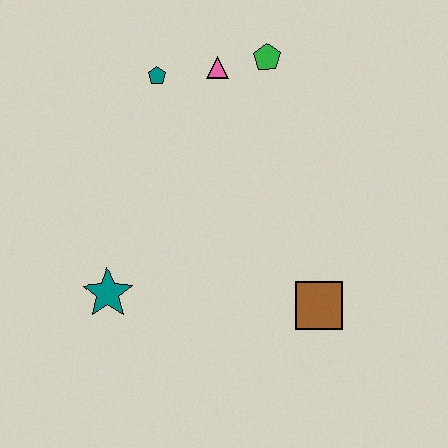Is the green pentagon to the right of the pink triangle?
Yes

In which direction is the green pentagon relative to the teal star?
The green pentagon is above the teal star.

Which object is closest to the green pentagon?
The pink triangle is closest to the green pentagon.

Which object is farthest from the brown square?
The teal pentagon is farthest from the brown square.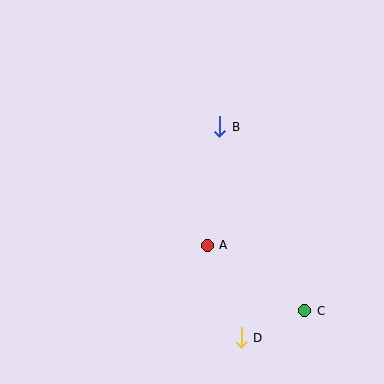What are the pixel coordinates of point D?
Point D is at (241, 338).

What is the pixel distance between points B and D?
The distance between B and D is 212 pixels.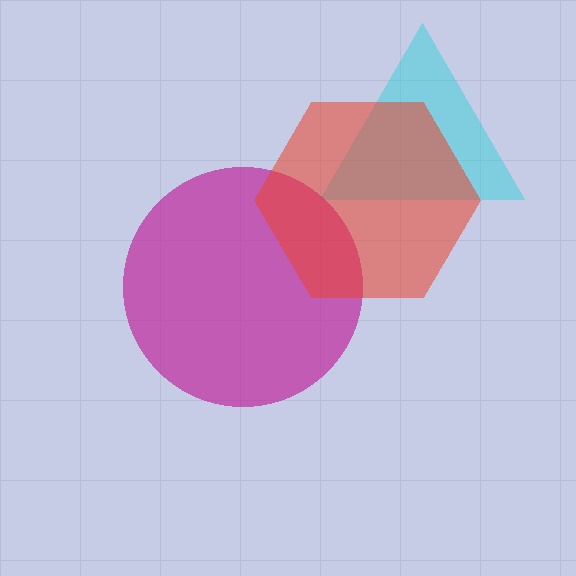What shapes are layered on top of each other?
The layered shapes are: a cyan triangle, a magenta circle, a red hexagon.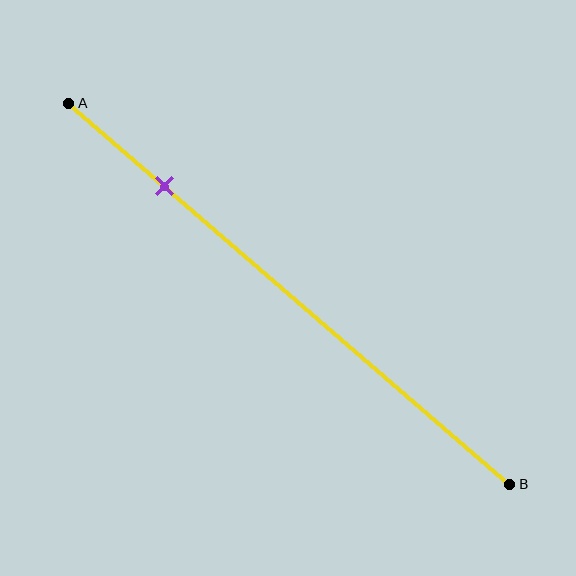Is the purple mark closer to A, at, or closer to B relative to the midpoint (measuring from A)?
The purple mark is closer to point A than the midpoint of segment AB.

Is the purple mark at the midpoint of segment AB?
No, the mark is at about 20% from A, not at the 50% midpoint.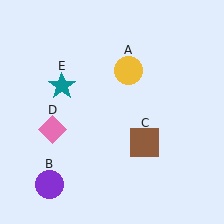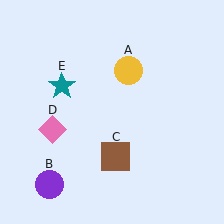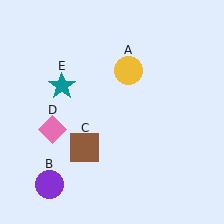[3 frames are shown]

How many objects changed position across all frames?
1 object changed position: brown square (object C).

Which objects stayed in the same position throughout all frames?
Yellow circle (object A) and purple circle (object B) and pink diamond (object D) and teal star (object E) remained stationary.